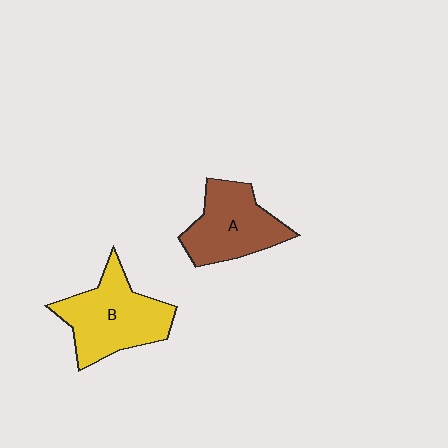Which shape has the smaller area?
Shape A (brown).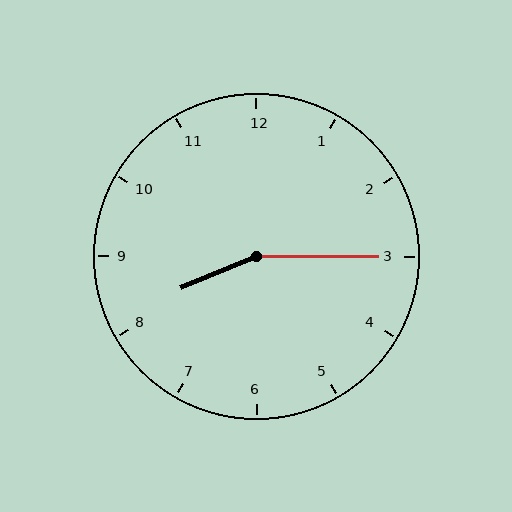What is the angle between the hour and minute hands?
Approximately 158 degrees.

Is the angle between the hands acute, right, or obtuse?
It is obtuse.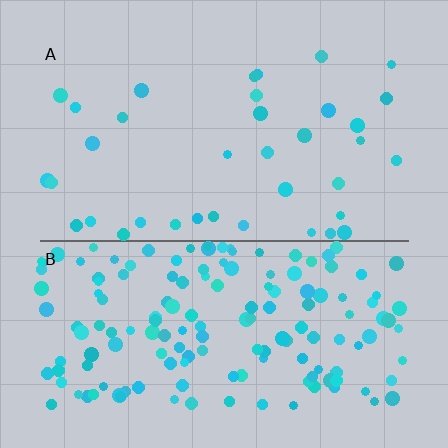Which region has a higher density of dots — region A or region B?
B (the bottom).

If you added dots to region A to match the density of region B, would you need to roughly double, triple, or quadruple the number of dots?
Approximately quadruple.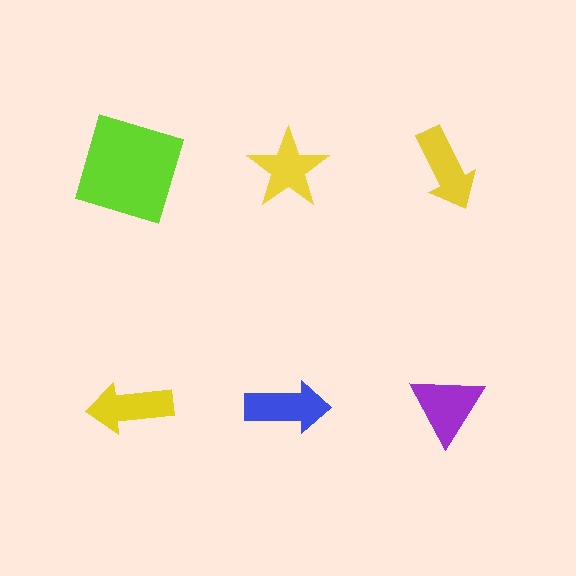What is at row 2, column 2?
A blue arrow.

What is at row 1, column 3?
A yellow arrow.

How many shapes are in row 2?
3 shapes.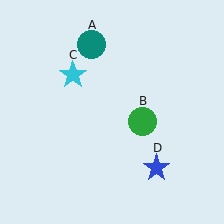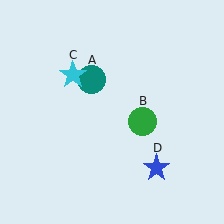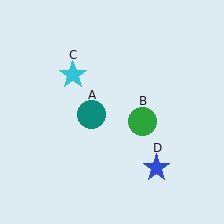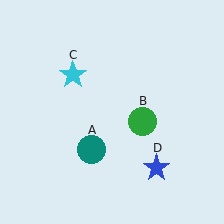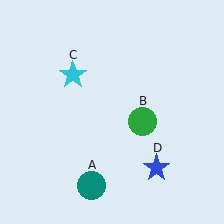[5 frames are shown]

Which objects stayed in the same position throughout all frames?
Green circle (object B) and cyan star (object C) and blue star (object D) remained stationary.